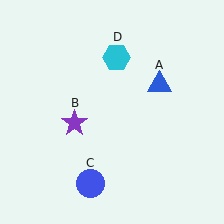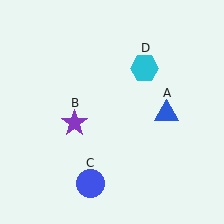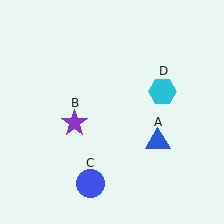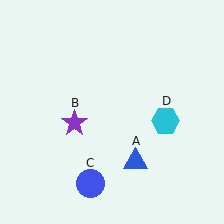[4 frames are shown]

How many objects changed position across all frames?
2 objects changed position: blue triangle (object A), cyan hexagon (object D).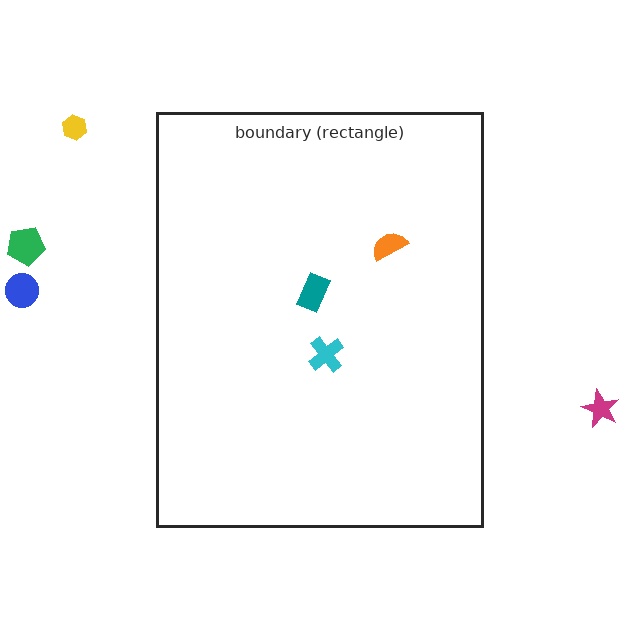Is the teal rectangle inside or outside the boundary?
Inside.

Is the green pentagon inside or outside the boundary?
Outside.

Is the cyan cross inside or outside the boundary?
Inside.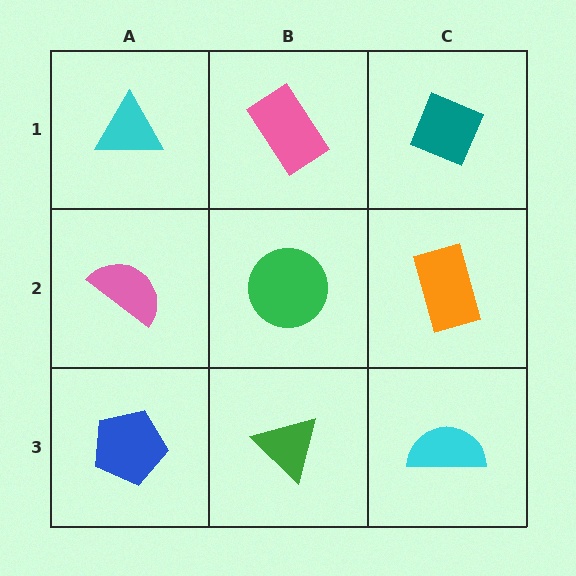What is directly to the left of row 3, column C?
A green triangle.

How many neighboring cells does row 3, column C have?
2.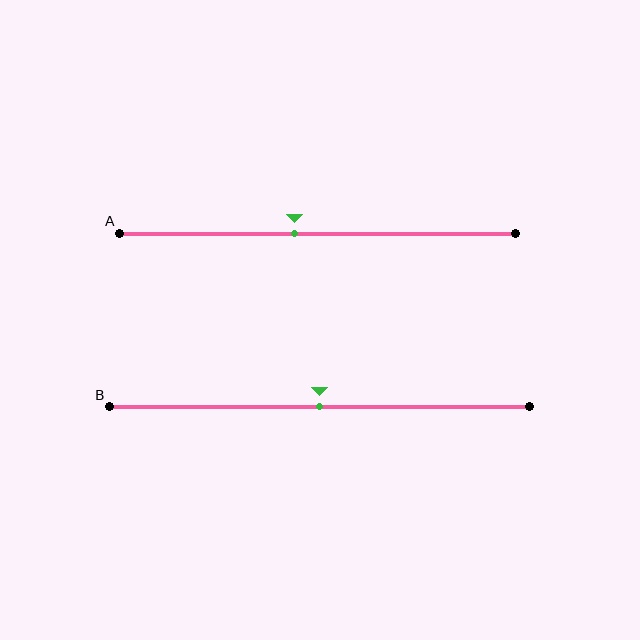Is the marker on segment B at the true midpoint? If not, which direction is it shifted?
Yes, the marker on segment B is at the true midpoint.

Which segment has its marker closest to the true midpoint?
Segment B has its marker closest to the true midpoint.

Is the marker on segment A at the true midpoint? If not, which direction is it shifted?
No, the marker on segment A is shifted to the left by about 6% of the segment length.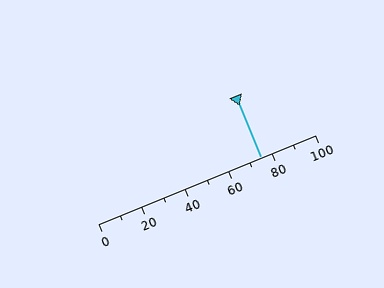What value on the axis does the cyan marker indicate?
The marker indicates approximately 75.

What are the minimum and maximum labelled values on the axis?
The axis runs from 0 to 100.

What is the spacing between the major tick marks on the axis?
The major ticks are spaced 20 apart.